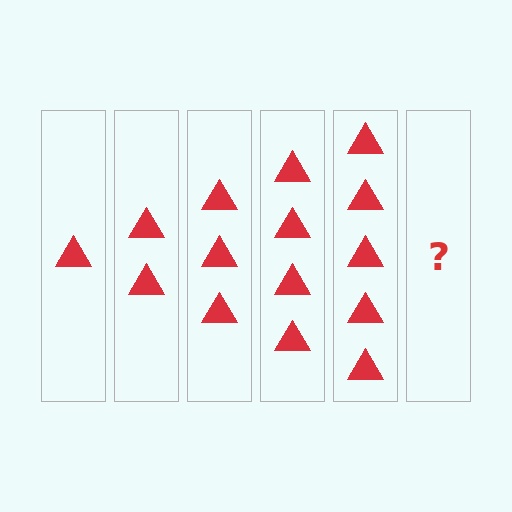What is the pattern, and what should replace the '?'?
The pattern is that each step adds one more triangle. The '?' should be 6 triangles.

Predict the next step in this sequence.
The next step is 6 triangles.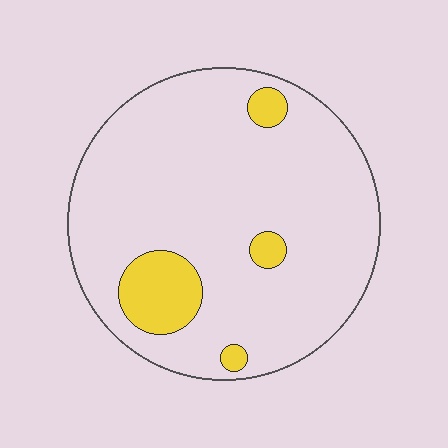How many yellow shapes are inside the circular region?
4.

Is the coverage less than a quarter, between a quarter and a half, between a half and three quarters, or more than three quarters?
Less than a quarter.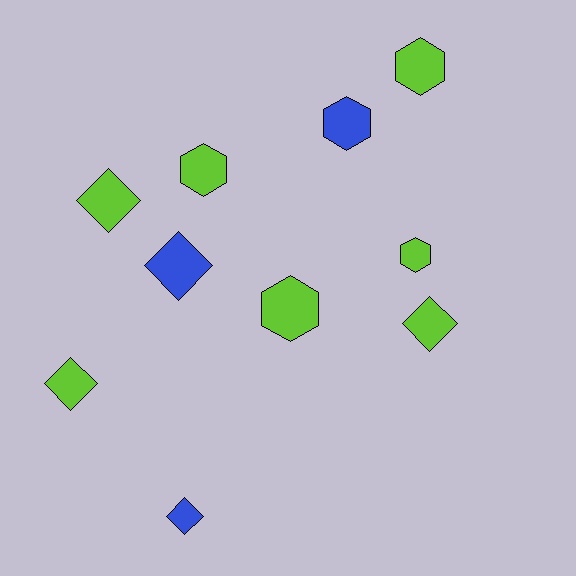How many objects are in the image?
There are 10 objects.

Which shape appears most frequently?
Hexagon, with 5 objects.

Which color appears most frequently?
Lime, with 7 objects.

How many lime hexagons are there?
There are 4 lime hexagons.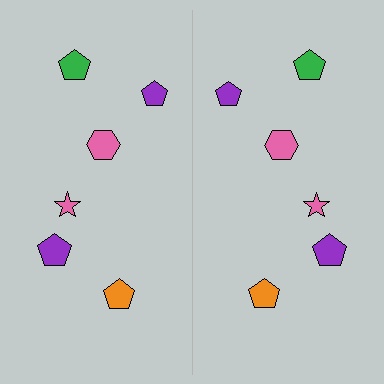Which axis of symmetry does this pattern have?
The pattern has a vertical axis of symmetry running through the center of the image.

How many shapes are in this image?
There are 12 shapes in this image.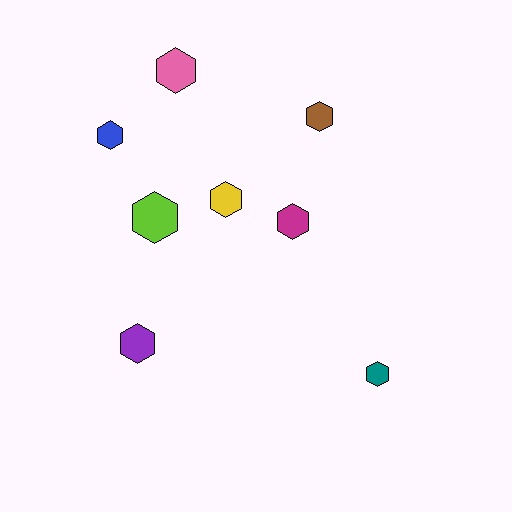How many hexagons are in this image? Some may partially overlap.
There are 8 hexagons.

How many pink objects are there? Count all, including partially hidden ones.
There is 1 pink object.